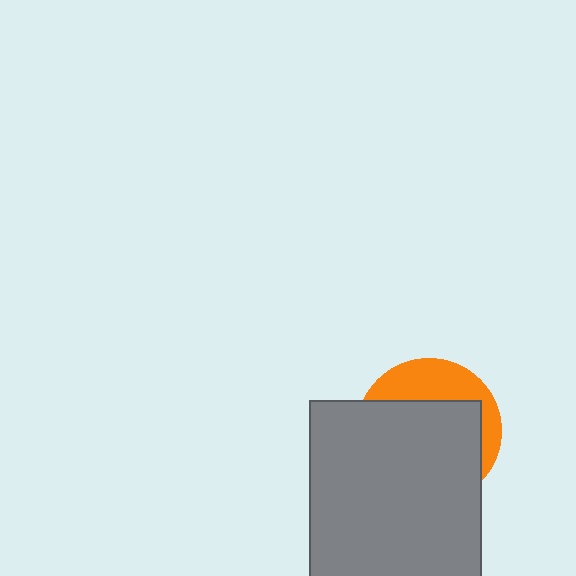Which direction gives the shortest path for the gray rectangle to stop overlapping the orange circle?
Moving down gives the shortest separation.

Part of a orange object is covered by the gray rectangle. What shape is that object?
It is a circle.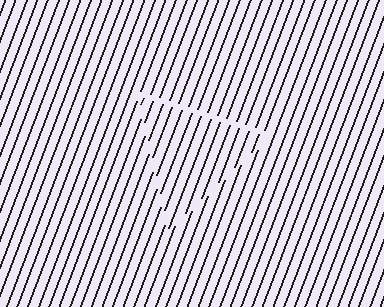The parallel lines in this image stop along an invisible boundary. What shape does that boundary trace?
An illusory triangle. The interior of the shape contains the same grating, shifted by half a period — the contour is defined by the phase discontinuity where line-ends from the inner and outer gratings abut.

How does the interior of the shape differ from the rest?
The interior of the shape contains the same grating, shifted by half a period — the contour is defined by the phase discontinuity where line-ends from the inner and outer gratings abut.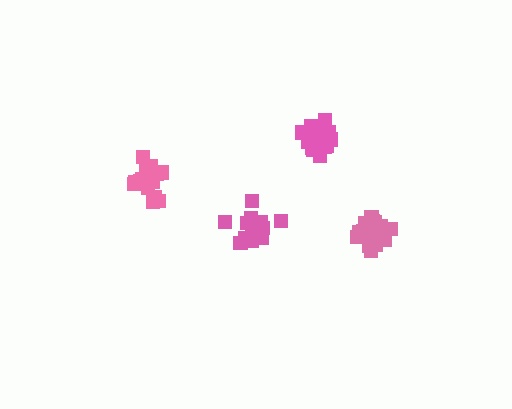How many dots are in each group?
Group 1: 20 dots, Group 2: 16 dots, Group 3: 19 dots, Group 4: 17 dots (72 total).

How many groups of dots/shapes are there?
There are 4 groups.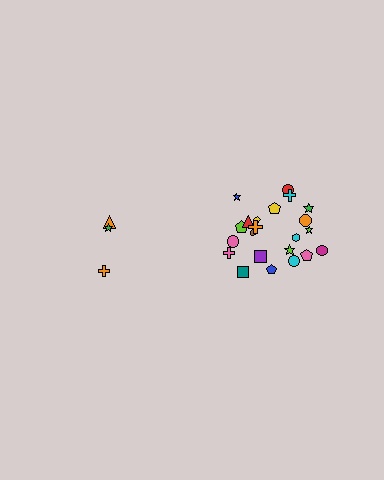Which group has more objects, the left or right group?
The right group.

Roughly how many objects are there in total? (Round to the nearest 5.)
Roughly 25 objects in total.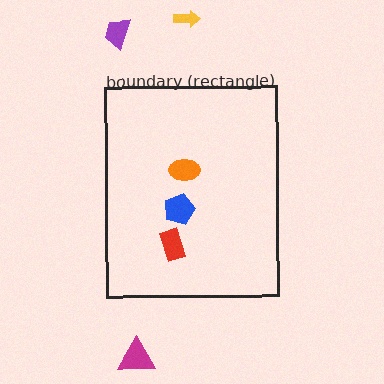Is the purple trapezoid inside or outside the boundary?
Outside.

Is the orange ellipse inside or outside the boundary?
Inside.